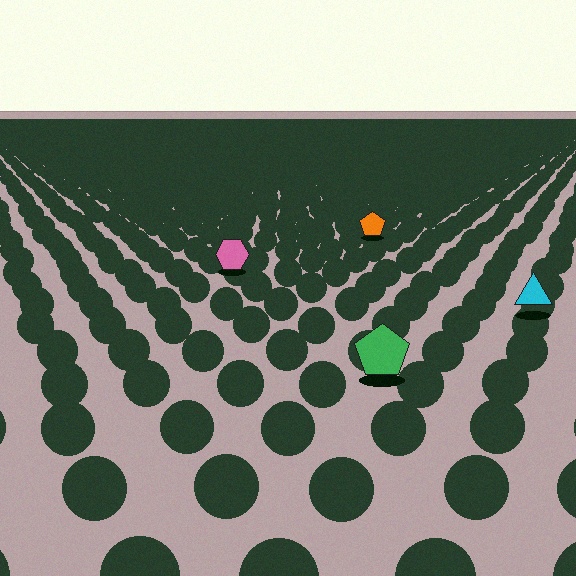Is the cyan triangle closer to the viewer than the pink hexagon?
Yes. The cyan triangle is closer — you can tell from the texture gradient: the ground texture is coarser near it.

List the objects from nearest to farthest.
From nearest to farthest: the green pentagon, the cyan triangle, the pink hexagon, the orange pentagon.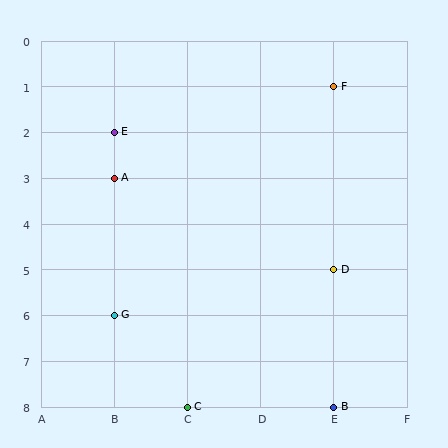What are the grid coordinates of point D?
Point D is at grid coordinates (E, 5).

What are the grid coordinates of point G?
Point G is at grid coordinates (B, 6).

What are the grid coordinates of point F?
Point F is at grid coordinates (E, 1).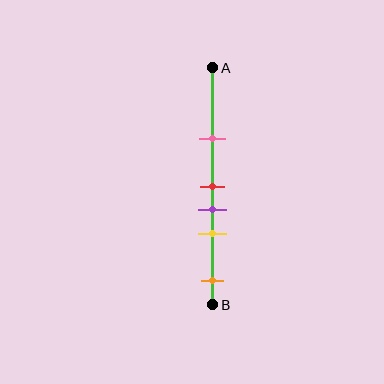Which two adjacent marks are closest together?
The red and purple marks are the closest adjacent pair.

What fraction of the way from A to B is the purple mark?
The purple mark is approximately 60% (0.6) of the way from A to B.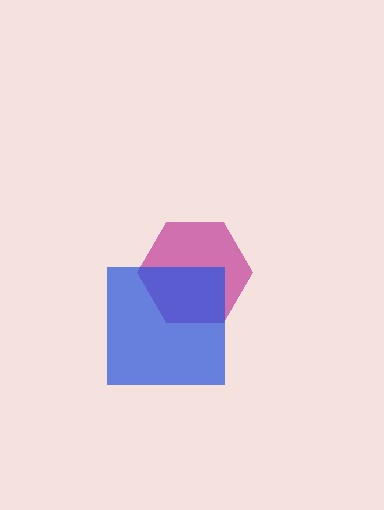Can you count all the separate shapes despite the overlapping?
Yes, there are 2 separate shapes.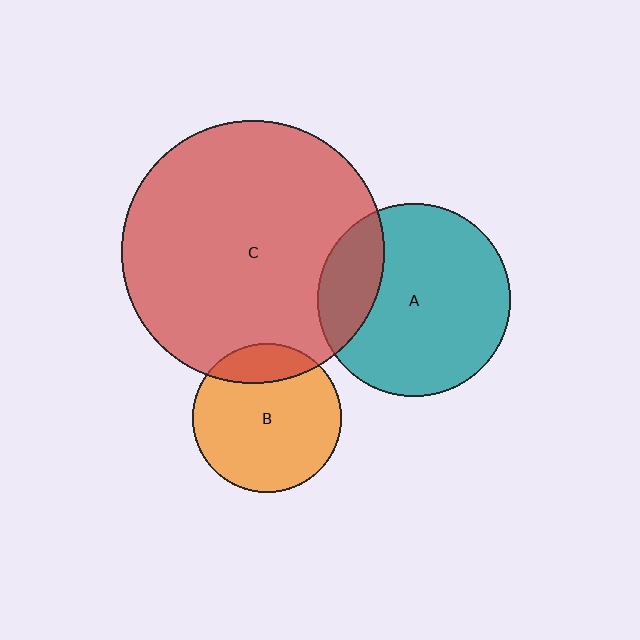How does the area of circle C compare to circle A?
Approximately 1.9 times.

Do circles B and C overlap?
Yes.